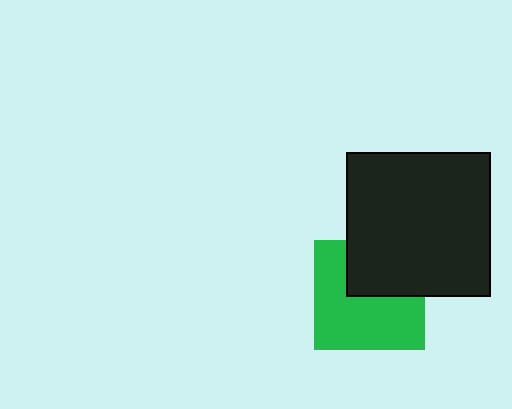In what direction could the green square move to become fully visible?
The green square could move down. That would shift it out from behind the black square entirely.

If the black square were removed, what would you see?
You would see the complete green square.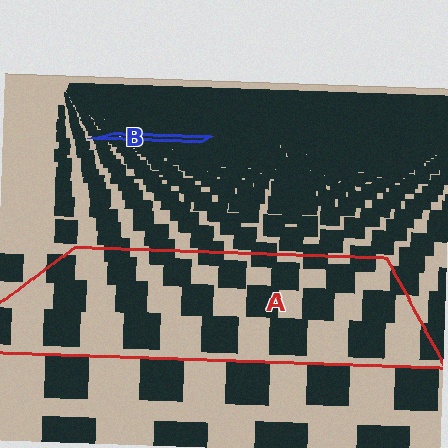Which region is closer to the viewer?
Region A is closer. The texture elements there are larger and more spread out.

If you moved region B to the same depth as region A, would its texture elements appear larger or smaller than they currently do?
They would appear larger. At a closer depth, the same texture elements are projected at a bigger on-screen size.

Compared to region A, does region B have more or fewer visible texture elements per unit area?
Region B has more texture elements per unit area — they are packed more densely because it is farther away.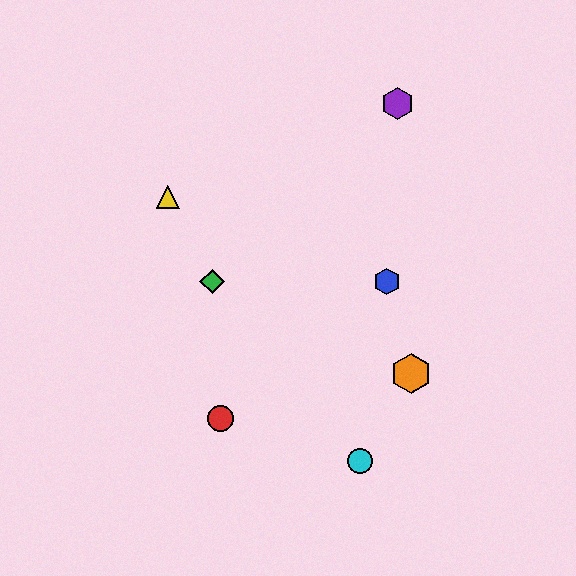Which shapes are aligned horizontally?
The blue hexagon, the green diamond are aligned horizontally.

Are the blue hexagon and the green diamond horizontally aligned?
Yes, both are at y≈281.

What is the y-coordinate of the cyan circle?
The cyan circle is at y≈461.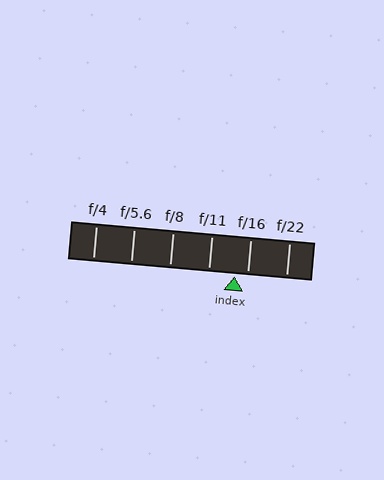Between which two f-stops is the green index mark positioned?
The index mark is between f/11 and f/16.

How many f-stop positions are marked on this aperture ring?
There are 6 f-stop positions marked.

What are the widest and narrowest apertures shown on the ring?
The widest aperture shown is f/4 and the narrowest is f/22.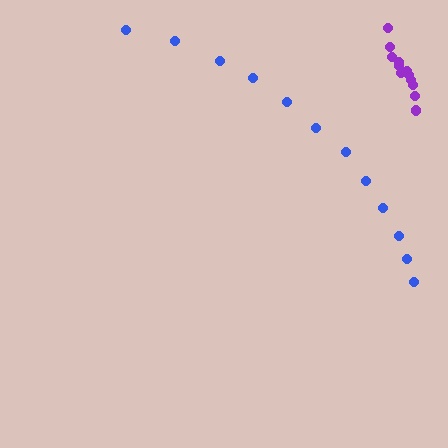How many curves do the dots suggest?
There are 2 distinct paths.